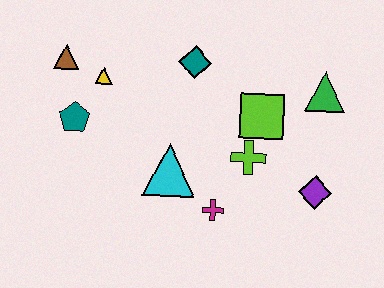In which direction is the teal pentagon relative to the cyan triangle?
The teal pentagon is to the left of the cyan triangle.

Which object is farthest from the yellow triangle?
The purple diamond is farthest from the yellow triangle.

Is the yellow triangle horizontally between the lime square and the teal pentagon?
Yes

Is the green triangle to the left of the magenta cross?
No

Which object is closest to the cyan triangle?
The magenta cross is closest to the cyan triangle.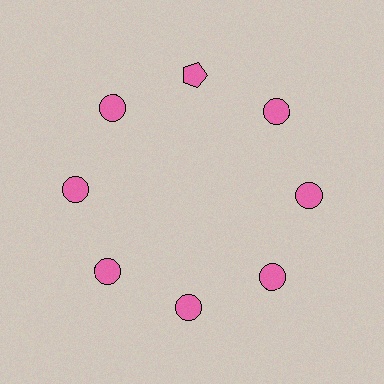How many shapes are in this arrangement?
There are 8 shapes arranged in a ring pattern.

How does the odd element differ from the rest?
It has a different shape: pentagon instead of circle.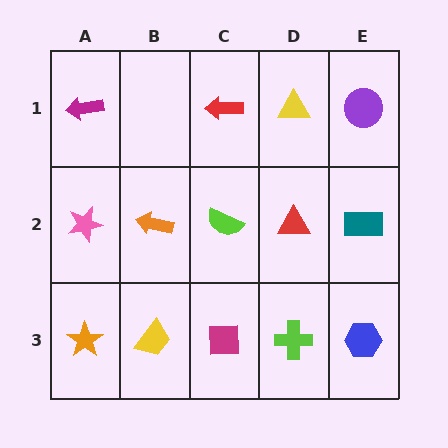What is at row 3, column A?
An orange star.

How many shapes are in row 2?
5 shapes.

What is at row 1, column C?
A red arrow.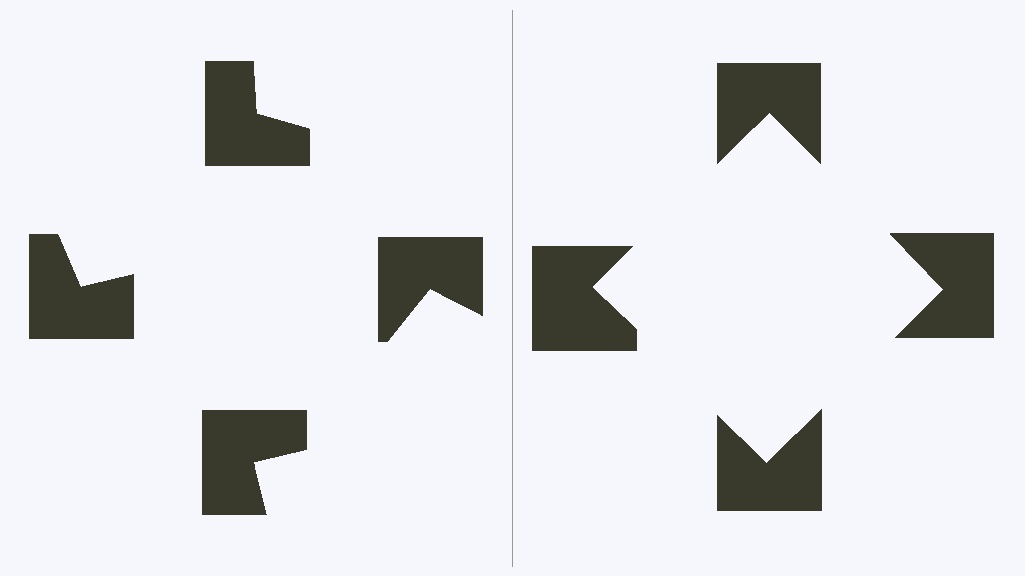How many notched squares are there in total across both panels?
8 — 4 on each side.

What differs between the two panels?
The notched squares are positioned identically on both sides; only the wedge orientations differ. On the right they align to a square; on the left they are misaligned.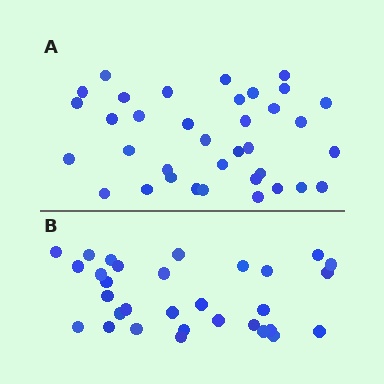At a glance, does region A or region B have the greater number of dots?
Region A (the top region) has more dots.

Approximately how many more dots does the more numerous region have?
Region A has about 5 more dots than region B.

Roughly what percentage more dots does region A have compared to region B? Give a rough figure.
About 15% more.